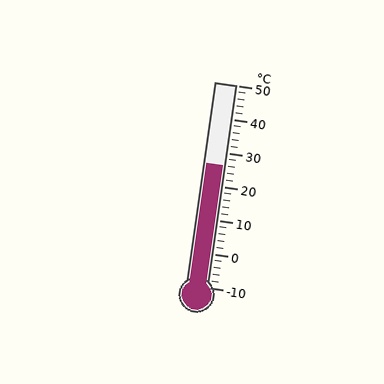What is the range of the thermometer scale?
The thermometer scale ranges from -10°C to 50°C.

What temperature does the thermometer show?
The thermometer shows approximately 26°C.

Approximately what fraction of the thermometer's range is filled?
The thermometer is filled to approximately 60% of its range.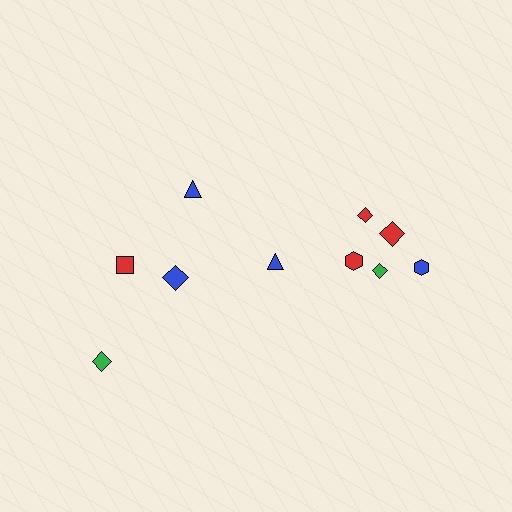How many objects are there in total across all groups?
There are 10 objects.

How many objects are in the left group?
There are 4 objects.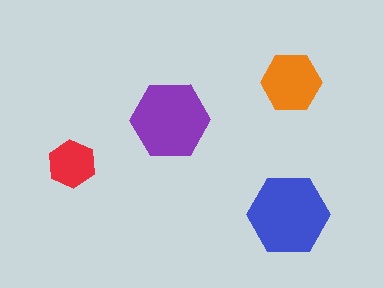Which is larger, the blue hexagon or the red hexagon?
The blue one.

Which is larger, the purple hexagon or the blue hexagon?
The blue one.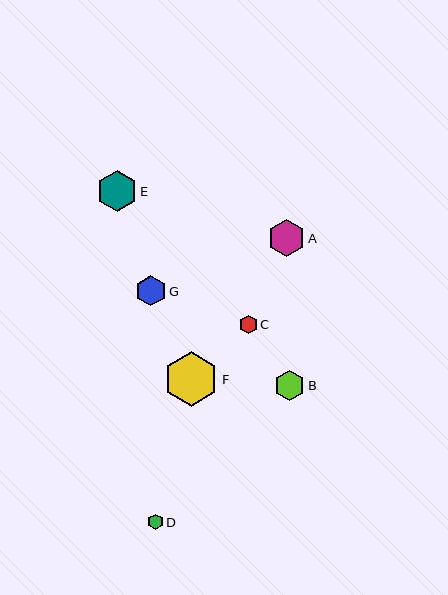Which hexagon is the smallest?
Hexagon D is the smallest with a size of approximately 16 pixels.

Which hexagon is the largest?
Hexagon F is the largest with a size of approximately 54 pixels.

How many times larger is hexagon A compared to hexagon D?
Hexagon A is approximately 2.4 times the size of hexagon D.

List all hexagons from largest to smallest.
From largest to smallest: F, E, A, G, B, C, D.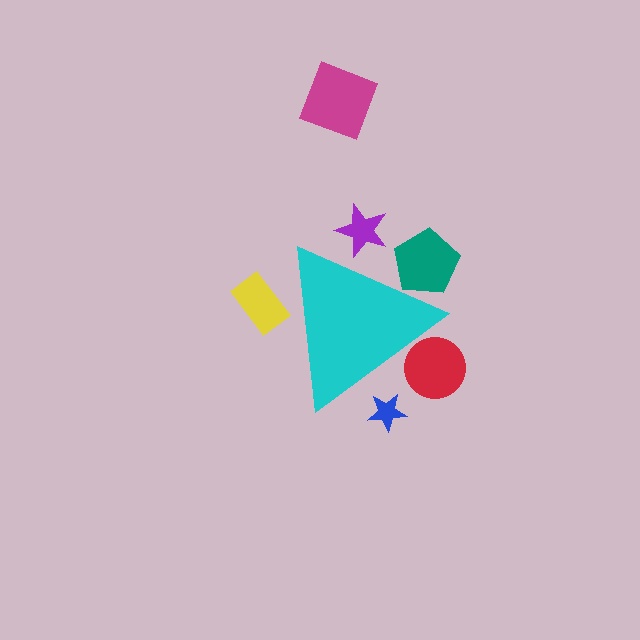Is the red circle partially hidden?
Yes, the red circle is partially hidden behind the cyan triangle.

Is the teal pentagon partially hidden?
Yes, the teal pentagon is partially hidden behind the cyan triangle.